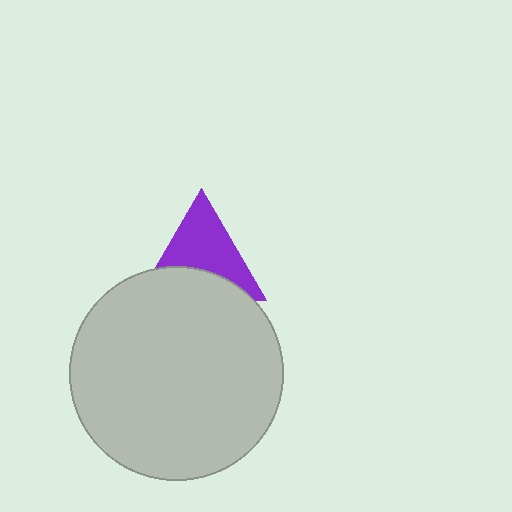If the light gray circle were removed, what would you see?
You would see the complete purple triangle.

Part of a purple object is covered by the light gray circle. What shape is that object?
It is a triangle.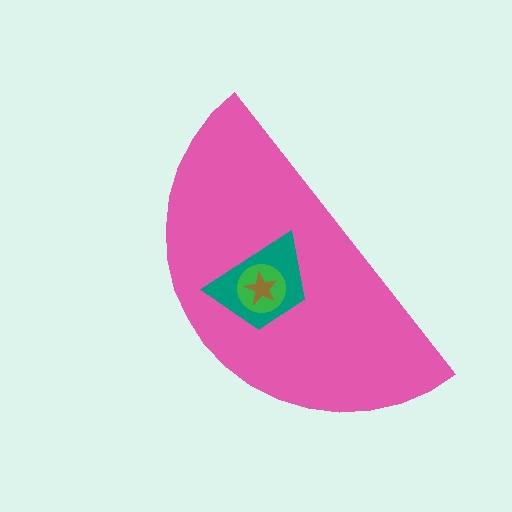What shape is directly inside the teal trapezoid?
The green circle.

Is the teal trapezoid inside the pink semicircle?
Yes.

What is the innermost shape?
The brown star.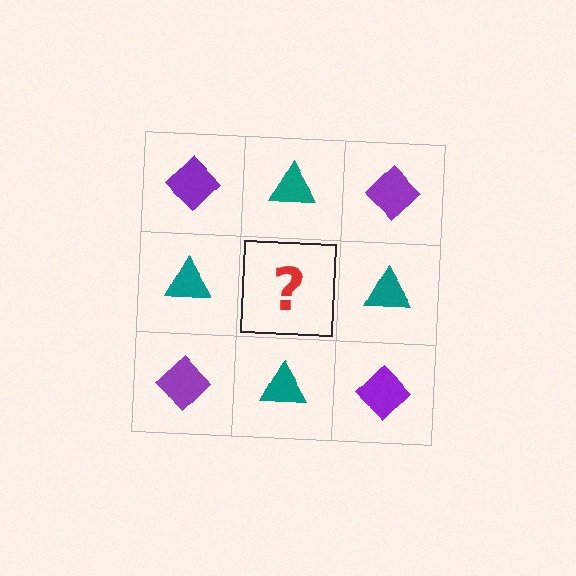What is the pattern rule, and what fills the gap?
The rule is that it alternates purple diamond and teal triangle in a checkerboard pattern. The gap should be filled with a purple diamond.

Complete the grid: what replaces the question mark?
The question mark should be replaced with a purple diamond.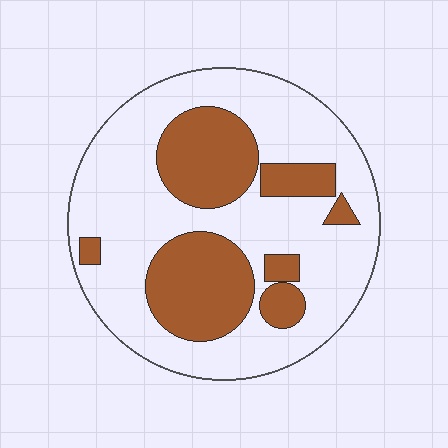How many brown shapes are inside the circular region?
7.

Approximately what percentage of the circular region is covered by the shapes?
Approximately 30%.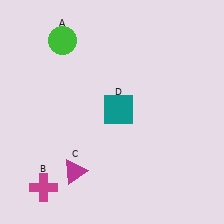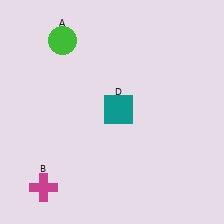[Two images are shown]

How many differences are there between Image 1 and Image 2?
There is 1 difference between the two images.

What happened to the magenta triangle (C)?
The magenta triangle (C) was removed in Image 2. It was in the bottom-left area of Image 1.